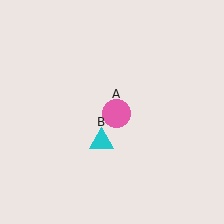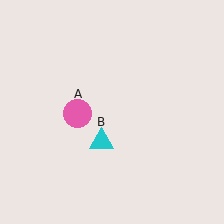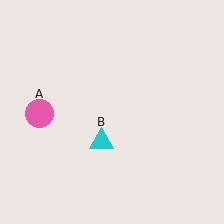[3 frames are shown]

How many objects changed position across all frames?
1 object changed position: pink circle (object A).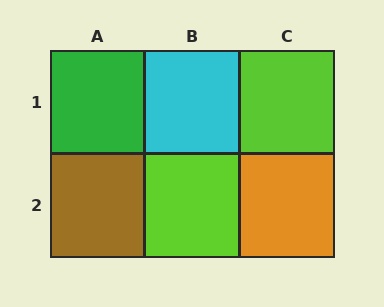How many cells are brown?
1 cell is brown.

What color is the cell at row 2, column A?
Brown.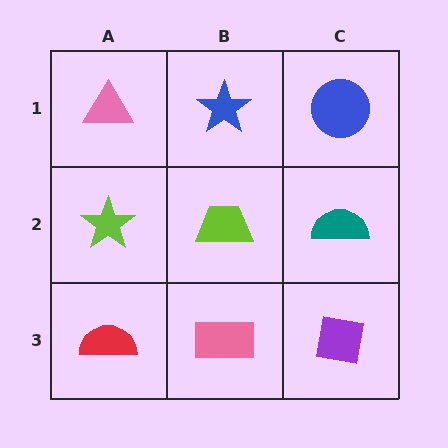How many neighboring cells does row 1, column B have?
3.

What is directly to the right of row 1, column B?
A blue circle.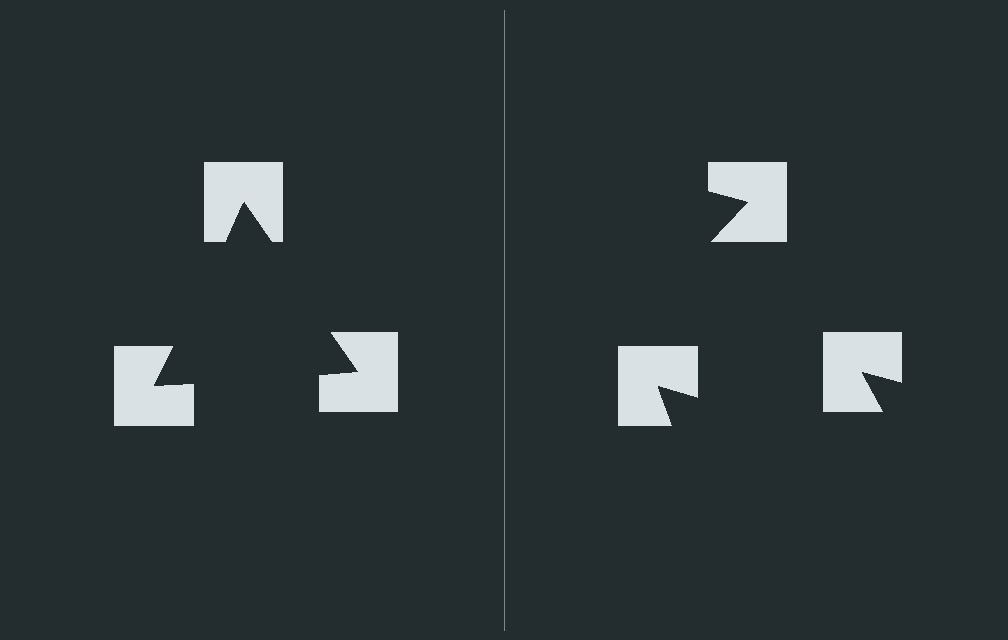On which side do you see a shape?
An illusory triangle appears on the left side. On the right side the wedge cuts are rotated, so no coherent shape forms.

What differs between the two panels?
The notched squares are positioned identically on both sides; only the wedge orientations differ. On the left they align to a triangle; on the right they are misaligned.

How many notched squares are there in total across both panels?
6 — 3 on each side.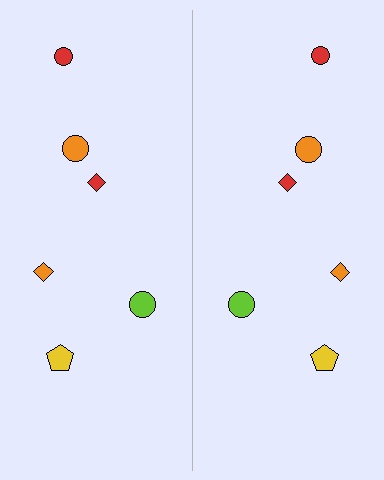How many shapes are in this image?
There are 12 shapes in this image.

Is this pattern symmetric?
Yes, this pattern has bilateral (reflection) symmetry.